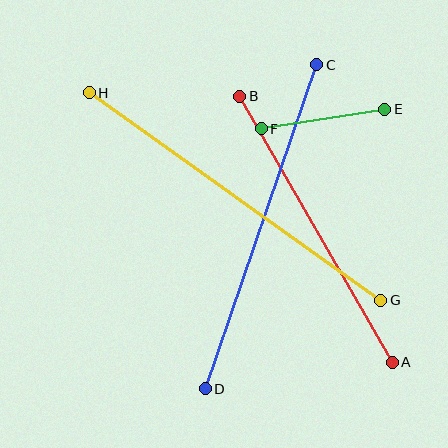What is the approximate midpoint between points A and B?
The midpoint is at approximately (316, 229) pixels.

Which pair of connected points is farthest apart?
Points G and H are farthest apart.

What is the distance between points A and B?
The distance is approximately 307 pixels.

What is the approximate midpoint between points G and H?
The midpoint is at approximately (235, 197) pixels.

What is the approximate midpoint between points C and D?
The midpoint is at approximately (261, 227) pixels.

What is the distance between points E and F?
The distance is approximately 125 pixels.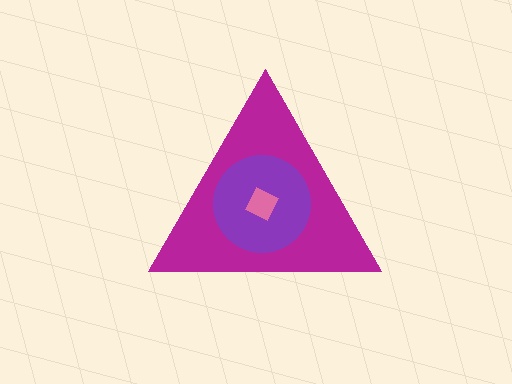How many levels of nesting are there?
3.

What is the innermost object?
The pink square.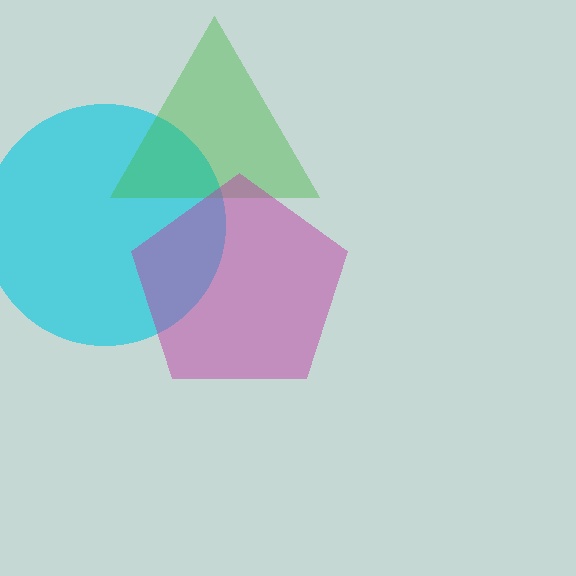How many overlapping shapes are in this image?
There are 3 overlapping shapes in the image.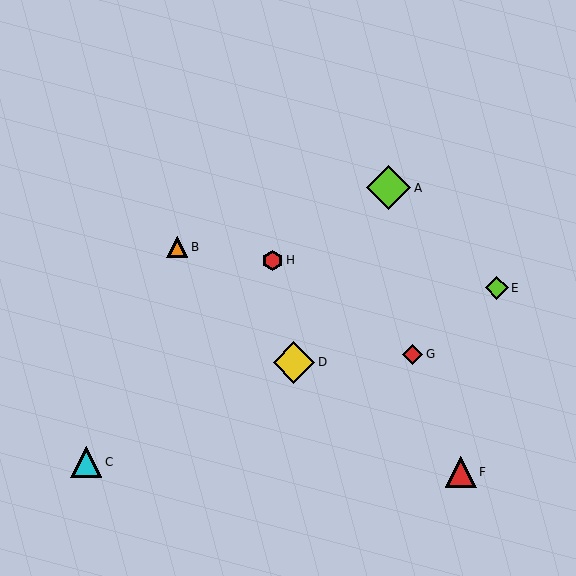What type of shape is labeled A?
Shape A is a lime diamond.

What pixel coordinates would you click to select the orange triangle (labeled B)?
Click at (177, 247) to select the orange triangle B.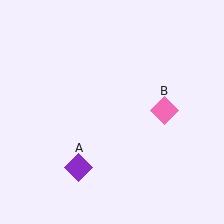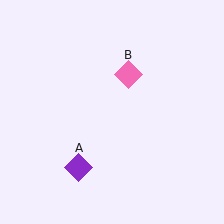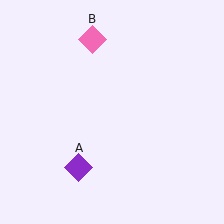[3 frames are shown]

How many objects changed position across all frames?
1 object changed position: pink diamond (object B).